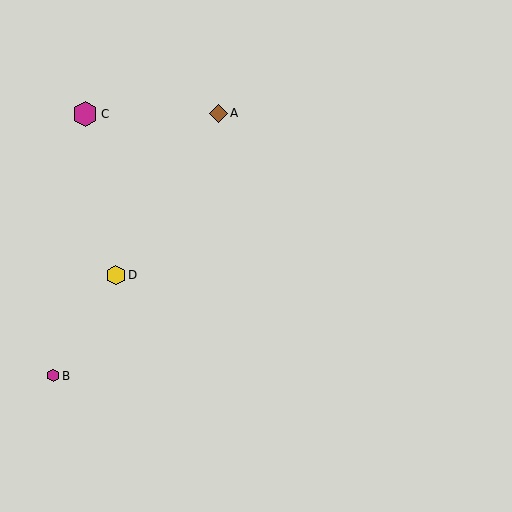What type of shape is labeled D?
Shape D is a yellow hexagon.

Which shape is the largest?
The magenta hexagon (labeled C) is the largest.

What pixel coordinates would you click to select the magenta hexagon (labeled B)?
Click at (53, 376) to select the magenta hexagon B.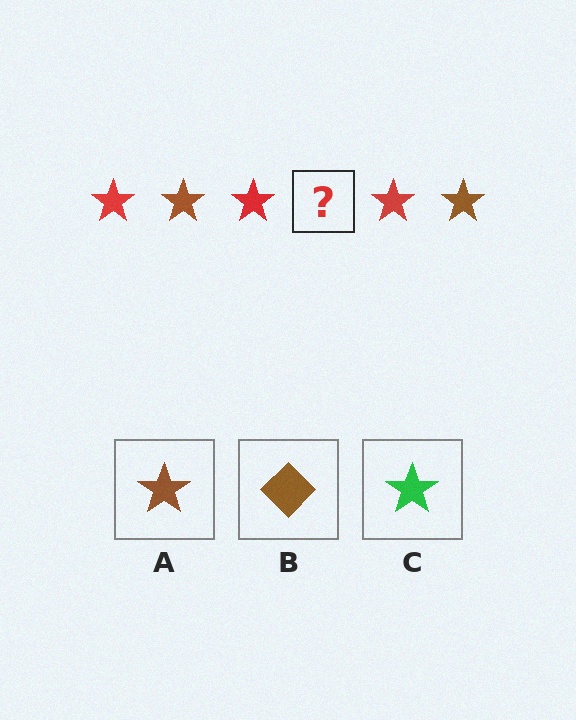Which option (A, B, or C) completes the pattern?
A.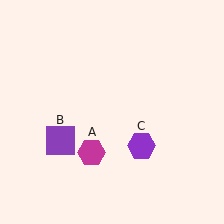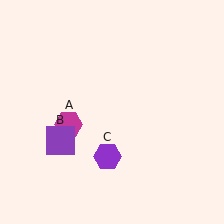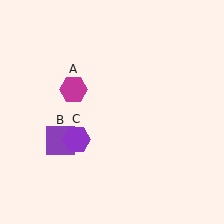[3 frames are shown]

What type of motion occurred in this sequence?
The magenta hexagon (object A), purple hexagon (object C) rotated clockwise around the center of the scene.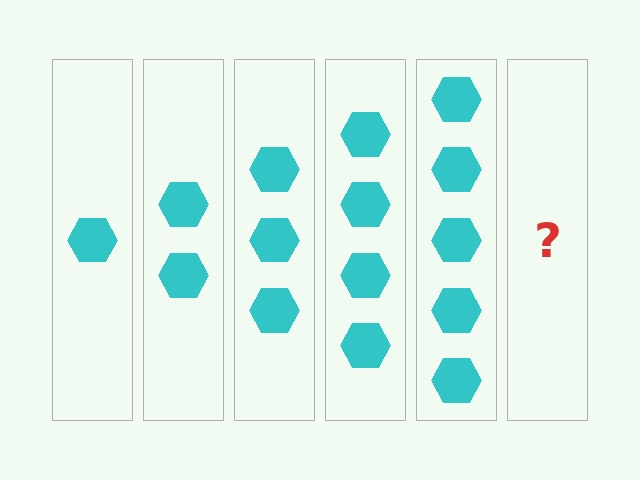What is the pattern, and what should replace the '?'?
The pattern is that each step adds one more hexagon. The '?' should be 6 hexagons.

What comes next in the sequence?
The next element should be 6 hexagons.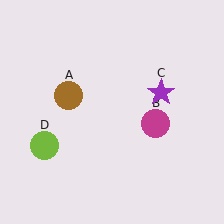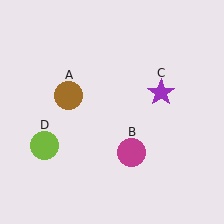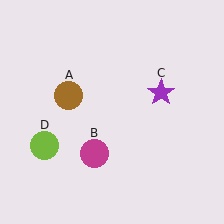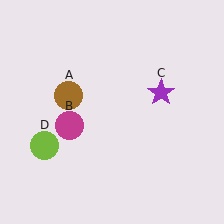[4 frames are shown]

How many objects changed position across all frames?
1 object changed position: magenta circle (object B).